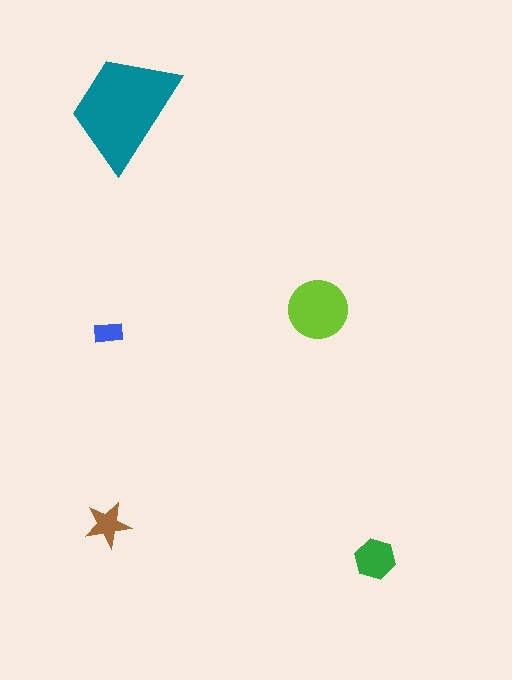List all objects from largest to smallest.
The teal trapezoid, the lime circle, the green hexagon, the brown star, the blue rectangle.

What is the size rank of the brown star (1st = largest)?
4th.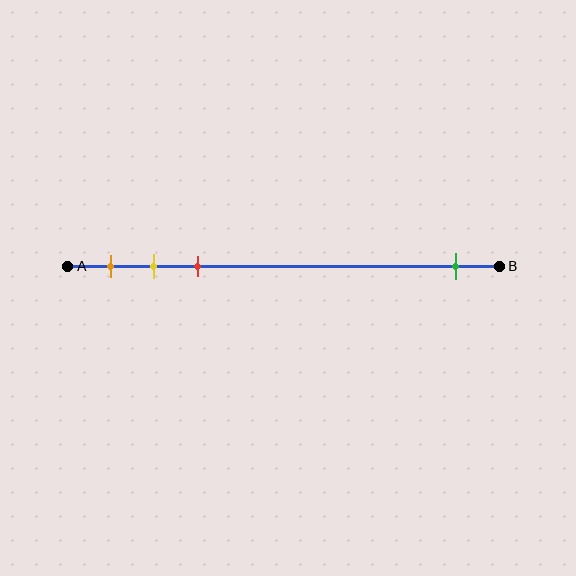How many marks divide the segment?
There are 4 marks dividing the segment.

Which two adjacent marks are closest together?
The yellow and red marks are the closest adjacent pair.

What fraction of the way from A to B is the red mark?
The red mark is approximately 30% (0.3) of the way from A to B.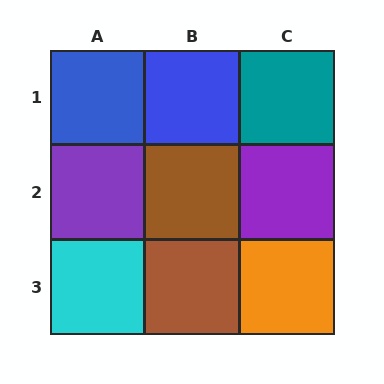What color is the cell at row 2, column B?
Brown.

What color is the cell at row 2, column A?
Purple.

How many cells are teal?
1 cell is teal.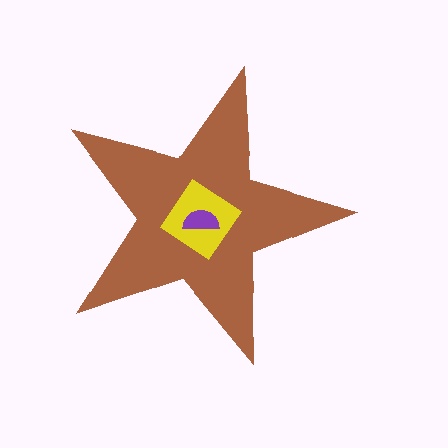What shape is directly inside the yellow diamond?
The purple semicircle.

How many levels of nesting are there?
3.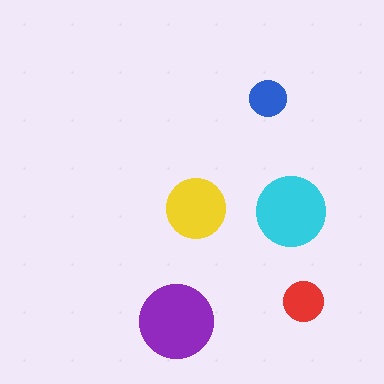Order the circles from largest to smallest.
the purple one, the cyan one, the yellow one, the red one, the blue one.